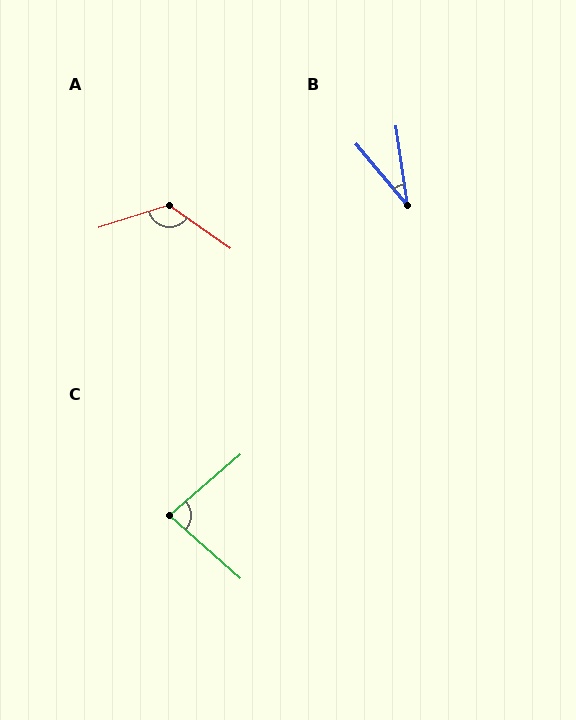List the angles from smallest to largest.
B (32°), C (82°), A (127°).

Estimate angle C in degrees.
Approximately 82 degrees.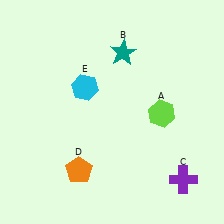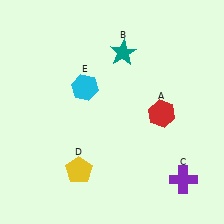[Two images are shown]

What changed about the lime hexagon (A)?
In Image 1, A is lime. In Image 2, it changed to red.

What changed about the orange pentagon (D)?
In Image 1, D is orange. In Image 2, it changed to yellow.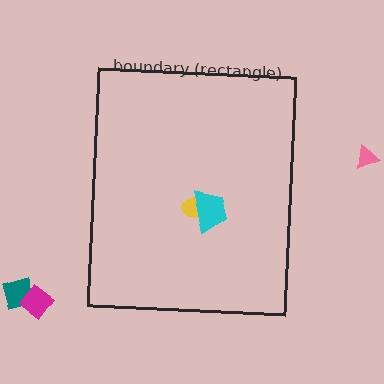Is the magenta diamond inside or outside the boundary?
Outside.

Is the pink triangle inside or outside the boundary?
Outside.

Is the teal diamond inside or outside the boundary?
Outside.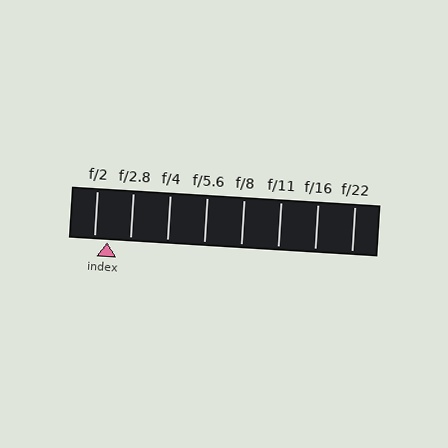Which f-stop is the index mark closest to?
The index mark is closest to f/2.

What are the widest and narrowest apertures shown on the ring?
The widest aperture shown is f/2 and the narrowest is f/22.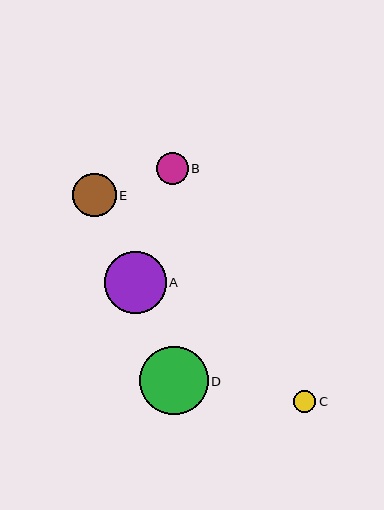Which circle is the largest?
Circle D is the largest with a size of approximately 68 pixels.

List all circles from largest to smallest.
From largest to smallest: D, A, E, B, C.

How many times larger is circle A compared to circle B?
Circle A is approximately 2.0 times the size of circle B.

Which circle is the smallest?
Circle C is the smallest with a size of approximately 22 pixels.